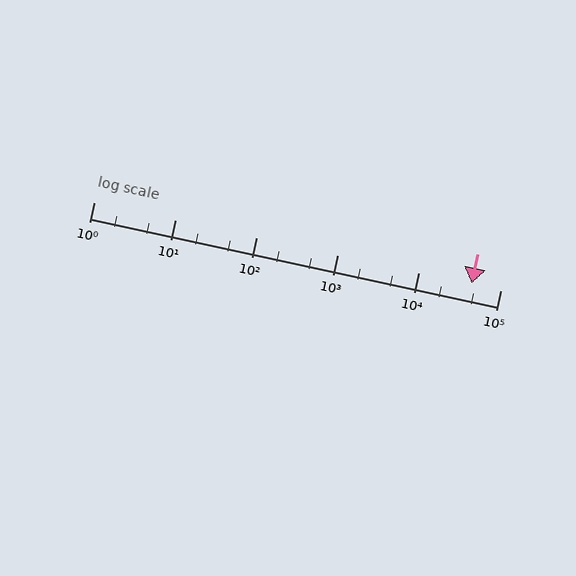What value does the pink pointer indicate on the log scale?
The pointer indicates approximately 44000.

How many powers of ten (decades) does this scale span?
The scale spans 5 decades, from 1 to 100000.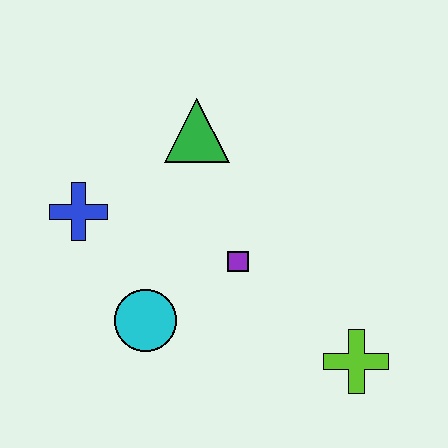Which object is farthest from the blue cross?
The lime cross is farthest from the blue cross.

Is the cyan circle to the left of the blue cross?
No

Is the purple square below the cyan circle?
No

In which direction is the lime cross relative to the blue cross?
The lime cross is to the right of the blue cross.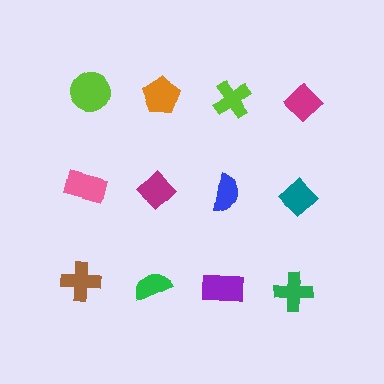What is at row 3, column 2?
A green semicircle.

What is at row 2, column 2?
A magenta diamond.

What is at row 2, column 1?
A pink rectangle.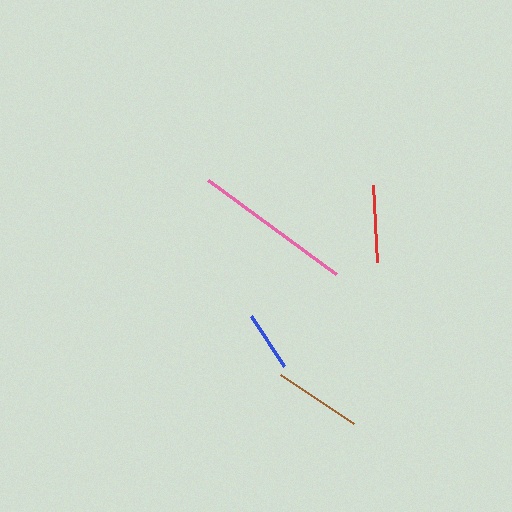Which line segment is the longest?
The pink line is the longest at approximately 159 pixels.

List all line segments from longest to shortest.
From longest to shortest: pink, brown, red, blue.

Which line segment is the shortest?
The blue line is the shortest at approximately 60 pixels.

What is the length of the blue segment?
The blue segment is approximately 60 pixels long.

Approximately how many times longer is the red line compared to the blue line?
The red line is approximately 1.3 times the length of the blue line.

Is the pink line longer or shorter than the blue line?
The pink line is longer than the blue line.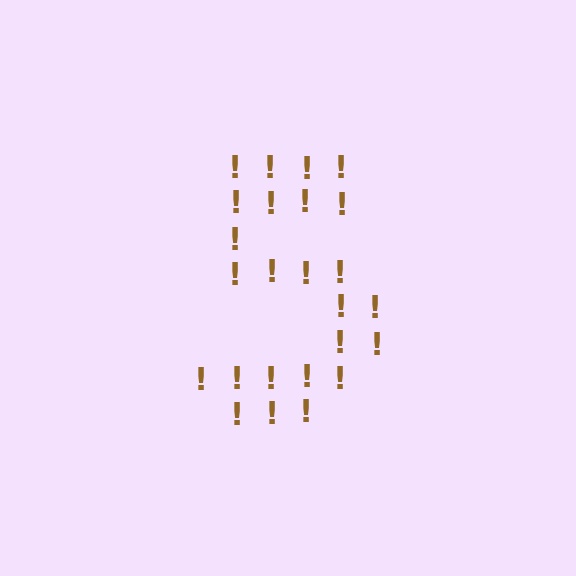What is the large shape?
The large shape is the digit 5.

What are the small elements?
The small elements are exclamation marks.